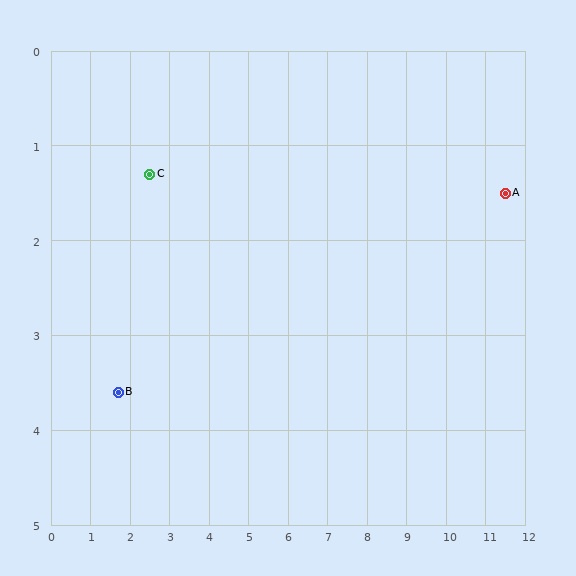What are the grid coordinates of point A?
Point A is at approximately (11.5, 1.5).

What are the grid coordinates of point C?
Point C is at approximately (2.5, 1.3).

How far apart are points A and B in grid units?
Points A and B are about 10.0 grid units apart.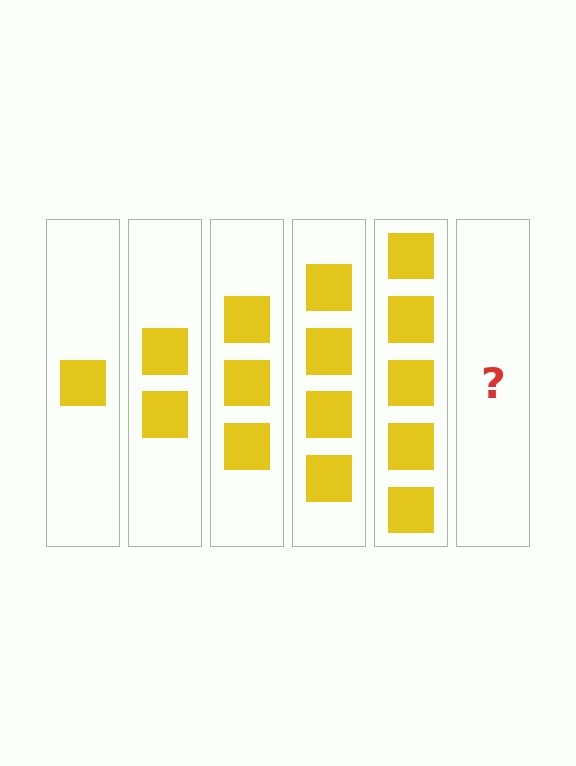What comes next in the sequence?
The next element should be 6 squares.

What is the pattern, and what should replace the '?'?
The pattern is that each step adds one more square. The '?' should be 6 squares.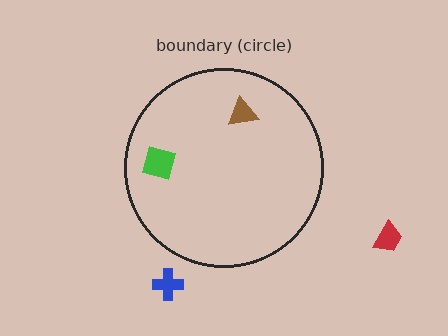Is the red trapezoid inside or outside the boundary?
Outside.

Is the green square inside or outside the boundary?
Inside.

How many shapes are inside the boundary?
2 inside, 2 outside.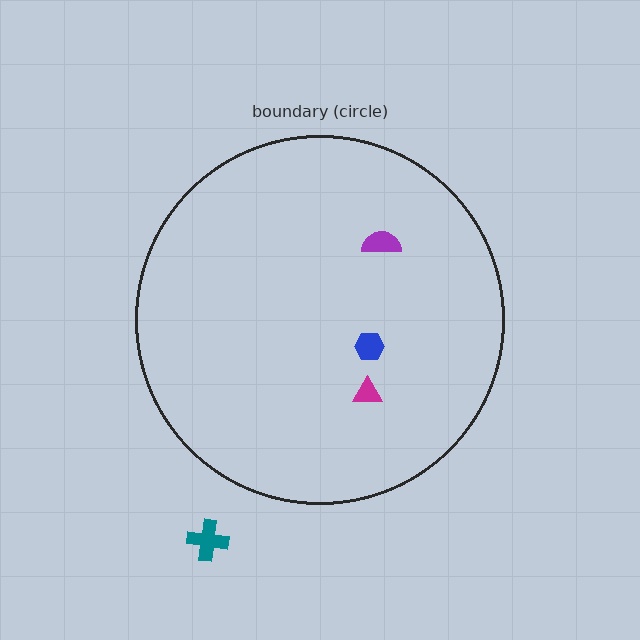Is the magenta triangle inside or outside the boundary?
Inside.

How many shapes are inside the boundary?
3 inside, 1 outside.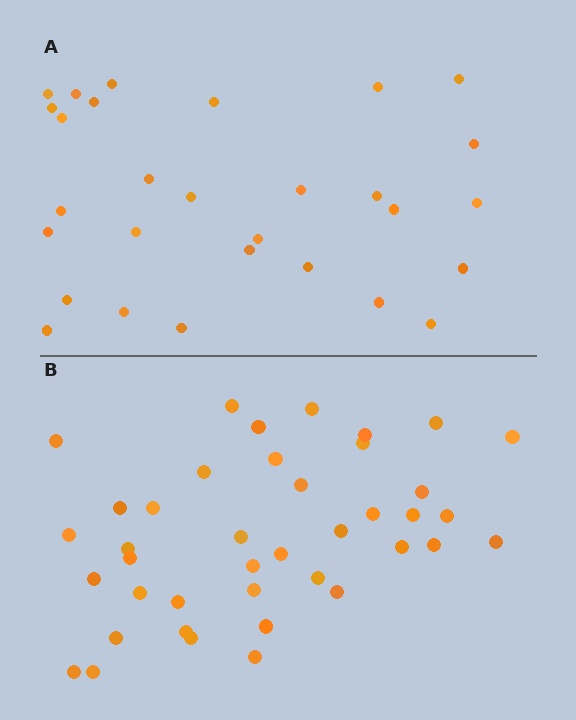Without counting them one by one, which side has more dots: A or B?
Region B (the bottom region) has more dots.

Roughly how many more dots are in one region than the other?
Region B has roughly 12 or so more dots than region A.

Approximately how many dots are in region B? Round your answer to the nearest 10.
About 40 dots.